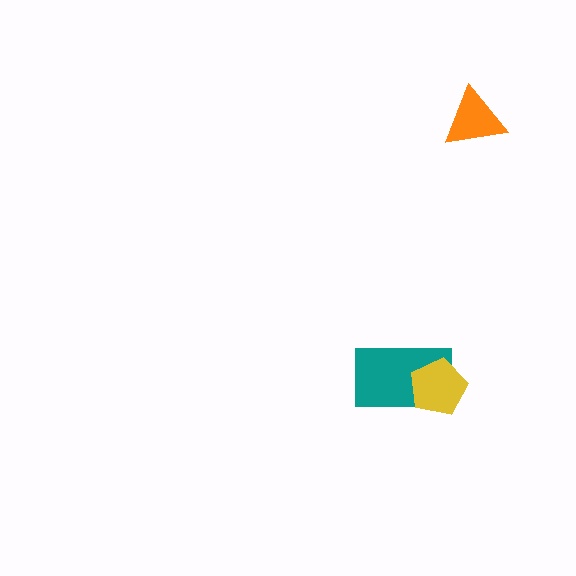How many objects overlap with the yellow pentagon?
1 object overlaps with the yellow pentagon.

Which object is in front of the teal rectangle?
The yellow pentagon is in front of the teal rectangle.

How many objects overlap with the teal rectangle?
1 object overlaps with the teal rectangle.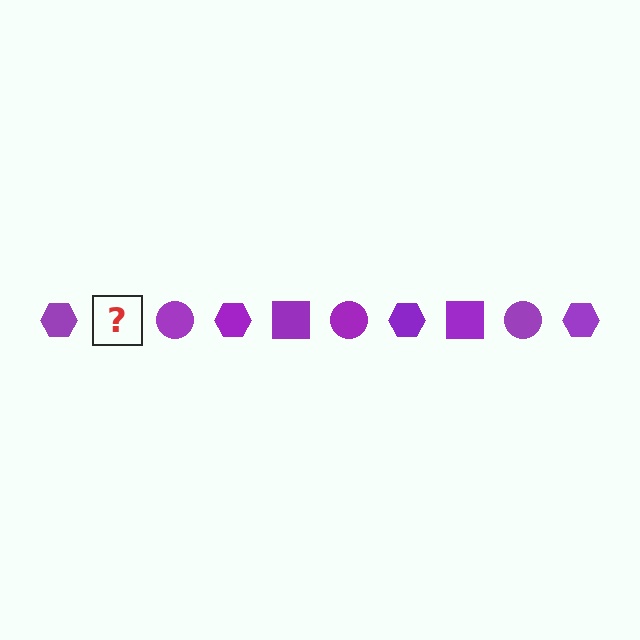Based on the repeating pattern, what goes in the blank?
The blank should be a purple square.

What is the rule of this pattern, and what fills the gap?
The rule is that the pattern cycles through hexagon, square, circle shapes in purple. The gap should be filled with a purple square.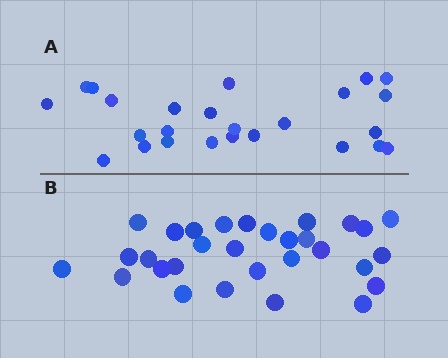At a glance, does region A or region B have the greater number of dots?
Region B (the bottom region) has more dots.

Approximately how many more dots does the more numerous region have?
Region B has about 5 more dots than region A.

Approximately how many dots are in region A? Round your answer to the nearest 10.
About 20 dots. (The exact count is 25, which rounds to 20.)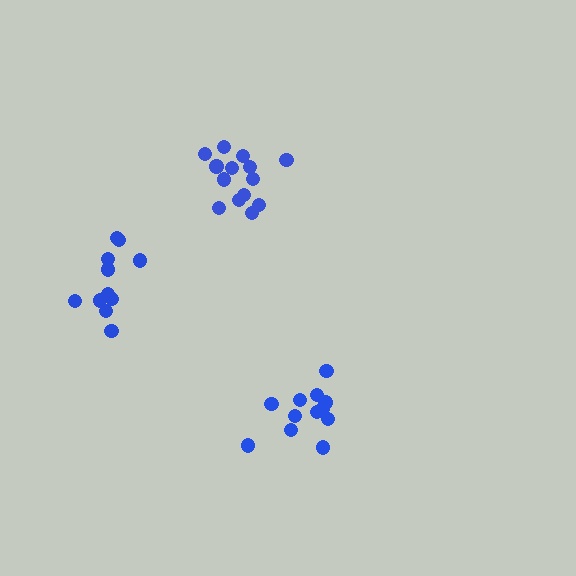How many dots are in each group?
Group 1: 12 dots, Group 2: 14 dots, Group 3: 11 dots (37 total).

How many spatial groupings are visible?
There are 3 spatial groupings.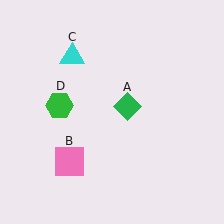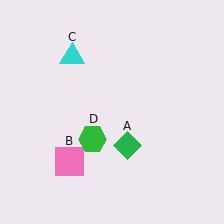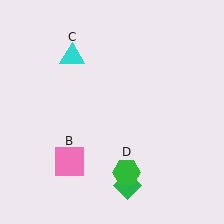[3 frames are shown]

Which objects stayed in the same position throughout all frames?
Pink square (object B) and cyan triangle (object C) remained stationary.